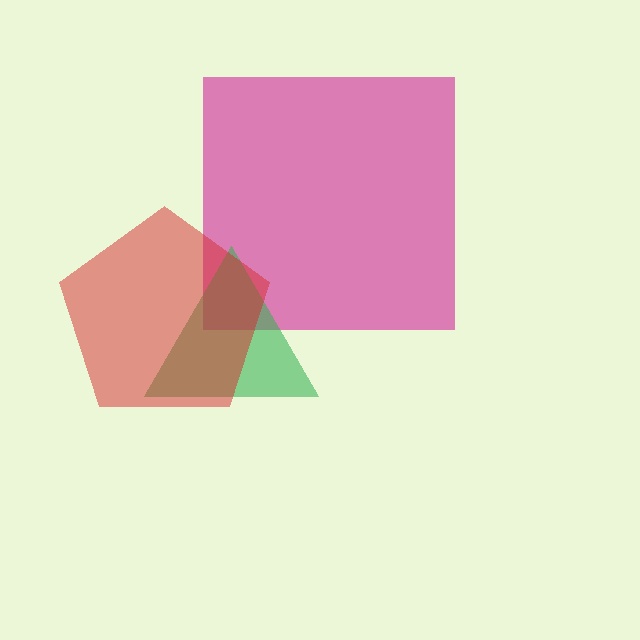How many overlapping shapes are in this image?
There are 3 overlapping shapes in the image.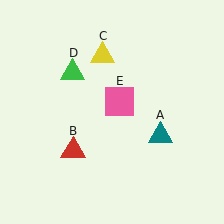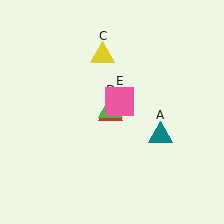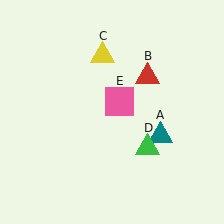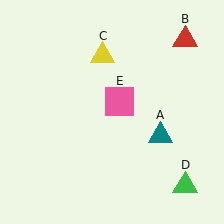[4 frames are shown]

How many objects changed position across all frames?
2 objects changed position: red triangle (object B), green triangle (object D).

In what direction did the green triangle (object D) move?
The green triangle (object D) moved down and to the right.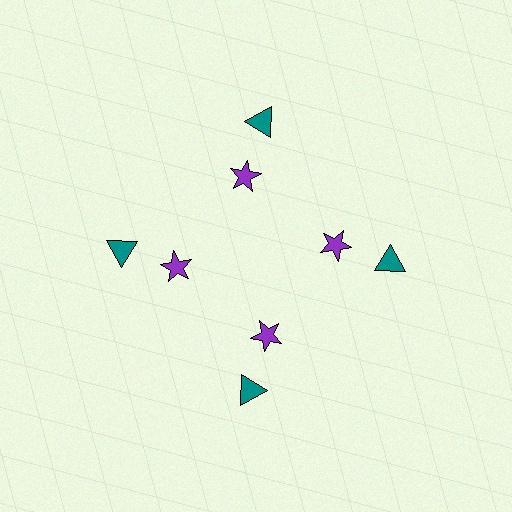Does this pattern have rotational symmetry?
Yes, this pattern has 4-fold rotational symmetry. It looks the same after rotating 90 degrees around the center.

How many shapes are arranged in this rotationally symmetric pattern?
There are 8 shapes, arranged in 4 groups of 2.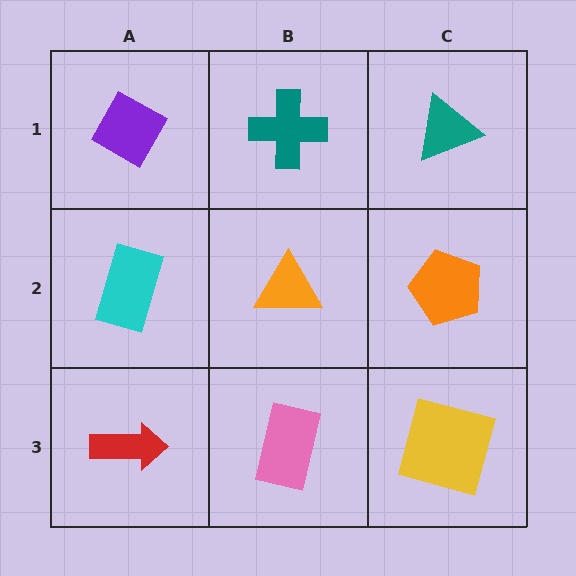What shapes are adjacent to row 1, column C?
An orange pentagon (row 2, column C), a teal cross (row 1, column B).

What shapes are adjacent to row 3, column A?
A cyan rectangle (row 2, column A), a pink rectangle (row 3, column B).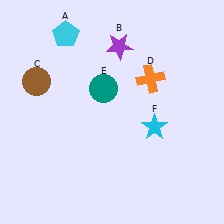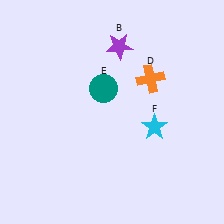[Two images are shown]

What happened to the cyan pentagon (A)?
The cyan pentagon (A) was removed in Image 2. It was in the top-left area of Image 1.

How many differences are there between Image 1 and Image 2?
There are 2 differences between the two images.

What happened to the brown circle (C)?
The brown circle (C) was removed in Image 2. It was in the top-left area of Image 1.